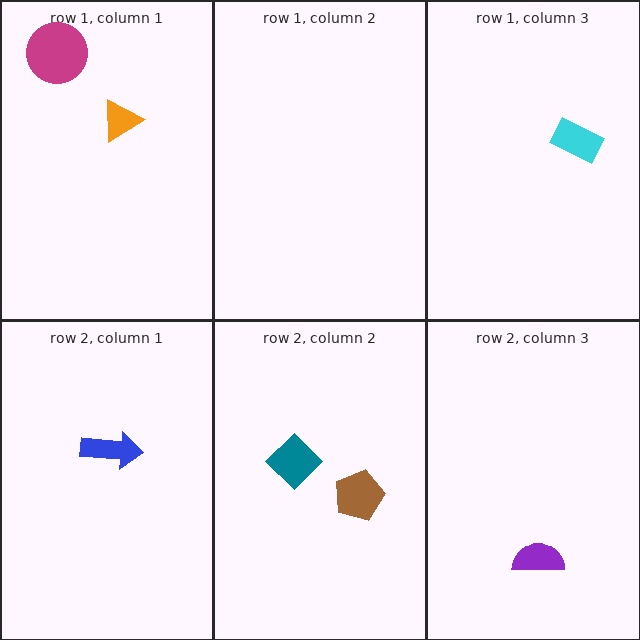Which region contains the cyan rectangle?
The row 1, column 3 region.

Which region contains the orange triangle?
The row 1, column 1 region.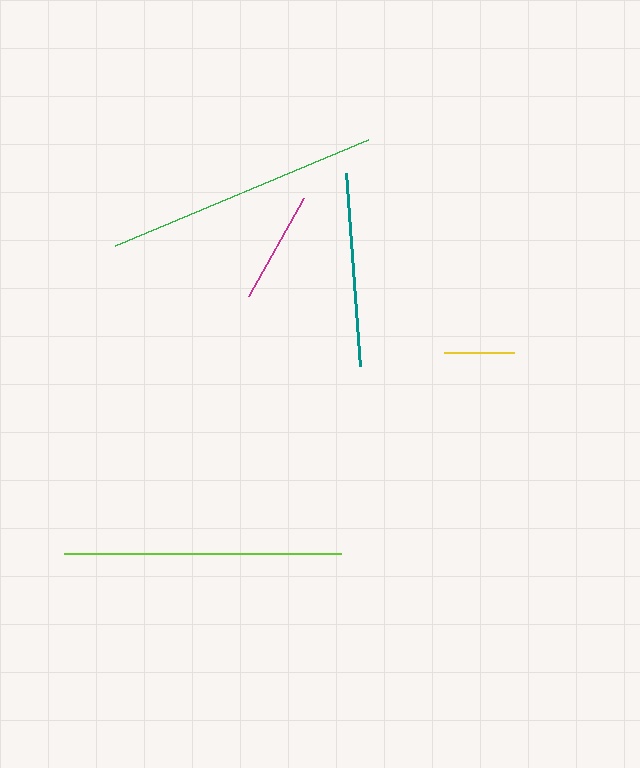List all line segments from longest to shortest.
From longest to shortest: lime, green, teal, magenta, yellow.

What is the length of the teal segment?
The teal segment is approximately 193 pixels long.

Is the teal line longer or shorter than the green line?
The green line is longer than the teal line.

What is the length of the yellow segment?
The yellow segment is approximately 71 pixels long.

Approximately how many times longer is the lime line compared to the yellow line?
The lime line is approximately 3.9 times the length of the yellow line.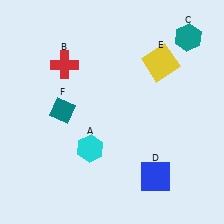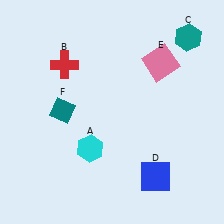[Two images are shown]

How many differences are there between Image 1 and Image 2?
There is 1 difference between the two images.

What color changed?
The square (E) changed from yellow in Image 1 to pink in Image 2.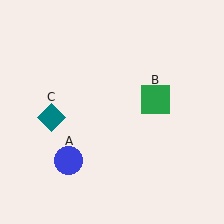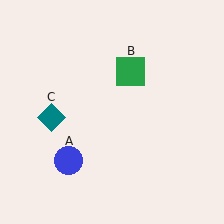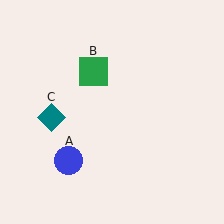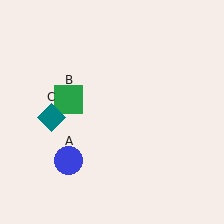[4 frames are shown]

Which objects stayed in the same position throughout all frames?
Blue circle (object A) and teal diamond (object C) remained stationary.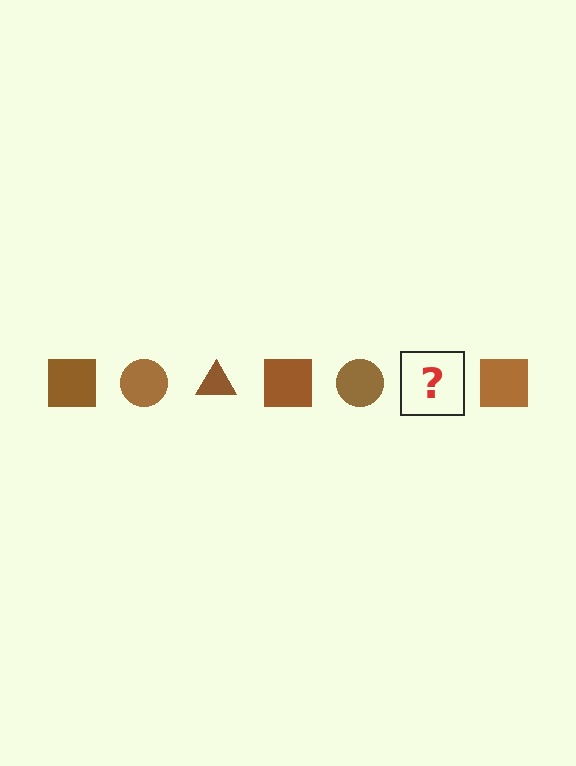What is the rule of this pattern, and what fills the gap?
The rule is that the pattern cycles through square, circle, triangle shapes in brown. The gap should be filled with a brown triangle.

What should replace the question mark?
The question mark should be replaced with a brown triangle.